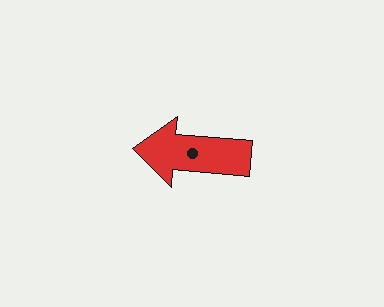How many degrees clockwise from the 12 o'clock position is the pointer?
Approximately 275 degrees.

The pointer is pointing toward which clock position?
Roughly 9 o'clock.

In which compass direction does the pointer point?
West.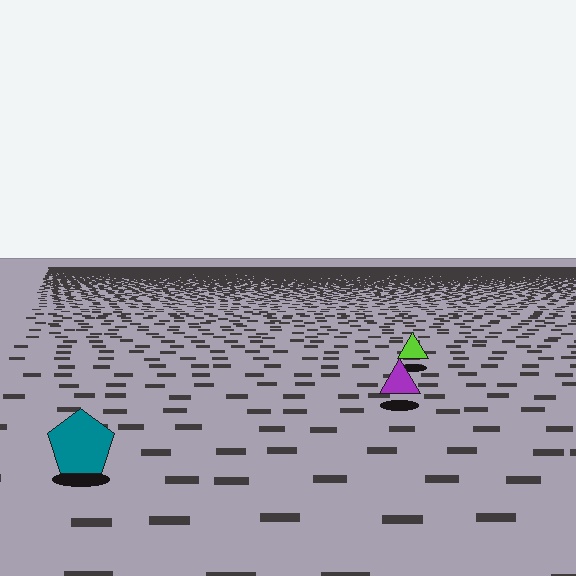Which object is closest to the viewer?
The teal pentagon is closest. The texture marks near it are larger and more spread out.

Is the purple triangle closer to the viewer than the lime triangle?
Yes. The purple triangle is closer — you can tell from the texture gradient: the ground texture is coarser near it.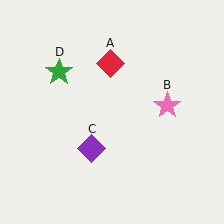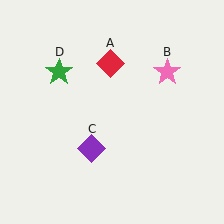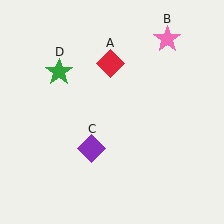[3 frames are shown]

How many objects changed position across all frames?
1 object changed position: pink star (object B).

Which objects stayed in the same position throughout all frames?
Red diamond (object A) and purple diamond (object C) and green star (object D) remained stationary.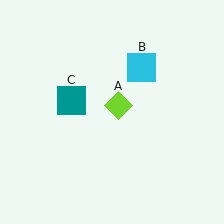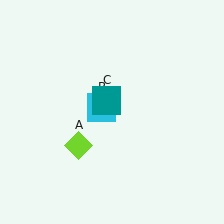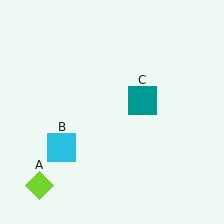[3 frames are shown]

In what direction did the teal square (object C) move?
The teal square (object C) moved right.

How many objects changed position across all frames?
3 objects changed position: lime diamond (object A), cyan square (object B), teal square (object C).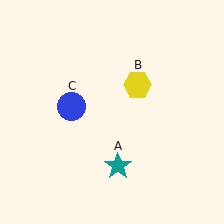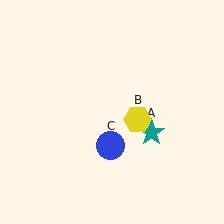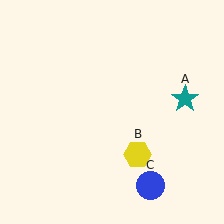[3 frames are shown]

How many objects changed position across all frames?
3 objects changed position: teal star (object A), yellow hexagon (object B), blue circle (object C).